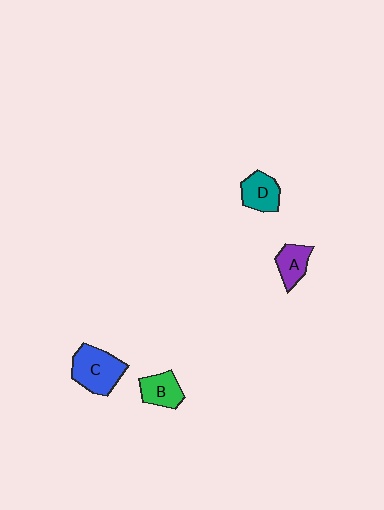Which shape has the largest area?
Shape C (blue).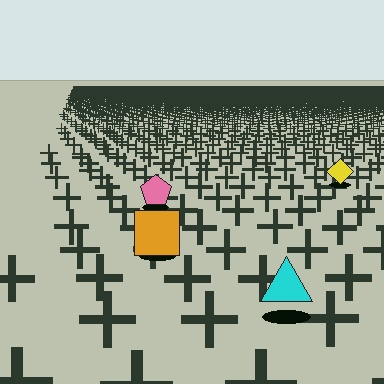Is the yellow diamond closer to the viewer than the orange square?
No. The orange square is closer — you can tell from the texture gradient: the ground texture is coarser near it.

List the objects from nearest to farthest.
From nearest to farthest: the cyan triangle, the orange square, the pink pentagon, the yellow diamond.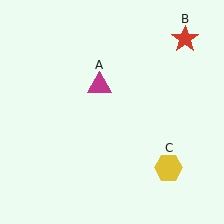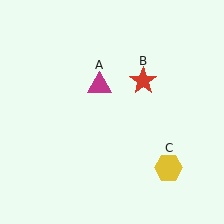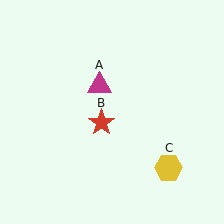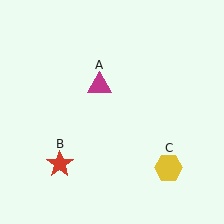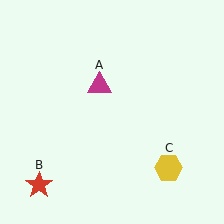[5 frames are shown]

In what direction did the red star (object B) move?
The red star (object B) moved down and to the left.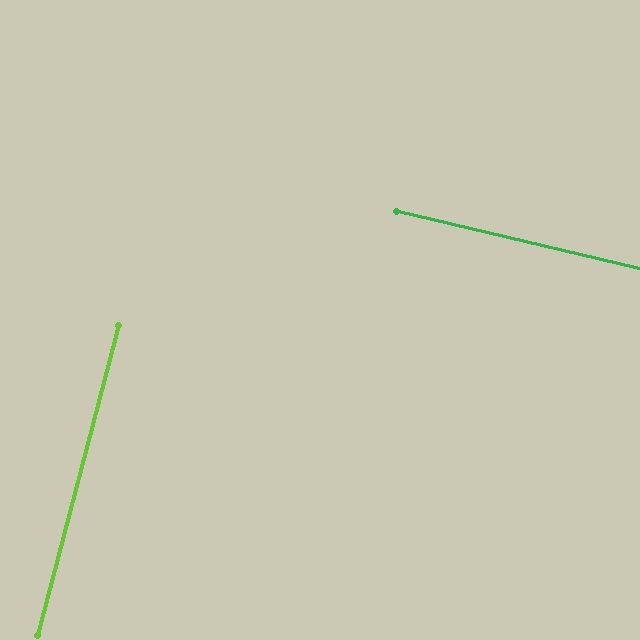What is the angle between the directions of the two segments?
Approximately 89 degrees.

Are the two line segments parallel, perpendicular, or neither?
Perpendicular — they meet at approximately 89°.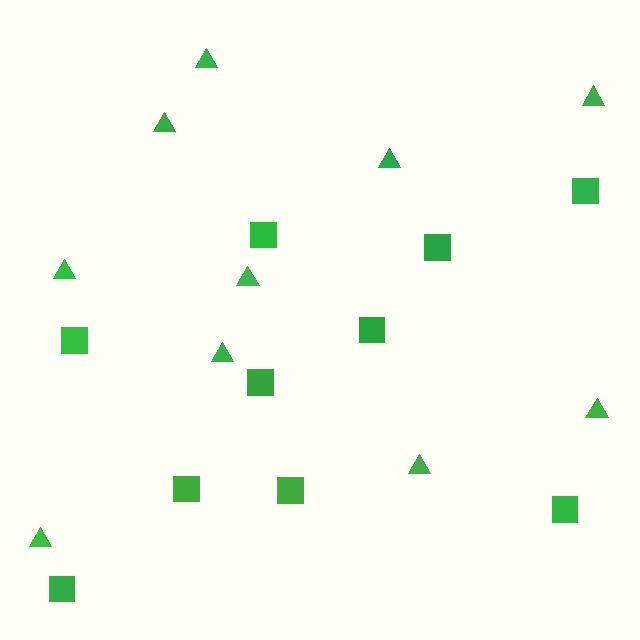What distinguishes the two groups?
There are 2 groups: one group of squares (10) and one group of triangles (10).